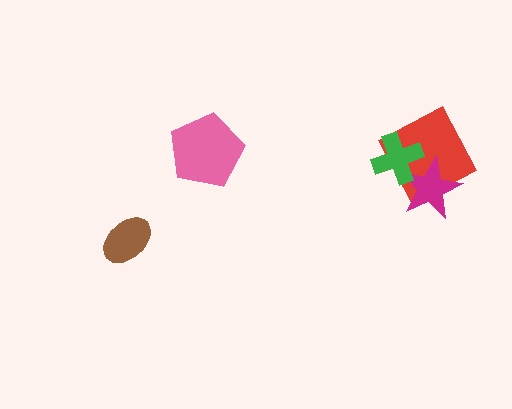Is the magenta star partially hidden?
Yes, it is partially covered by another shape.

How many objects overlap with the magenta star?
2 objects overlap with the magenta star.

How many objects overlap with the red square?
2 objects overlap with the red square.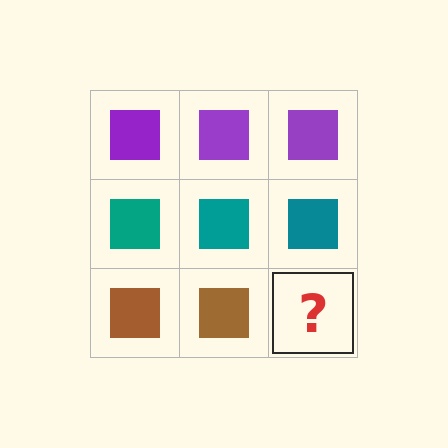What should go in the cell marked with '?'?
The missing cell should contain a brown square.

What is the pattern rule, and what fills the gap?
The rule is that each row has a consistent color. The gap should be filled with a brown square.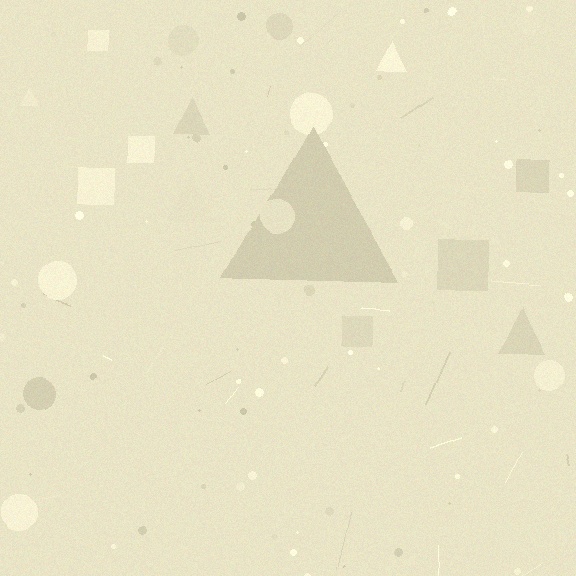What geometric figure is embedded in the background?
A triangle is embedded in the background.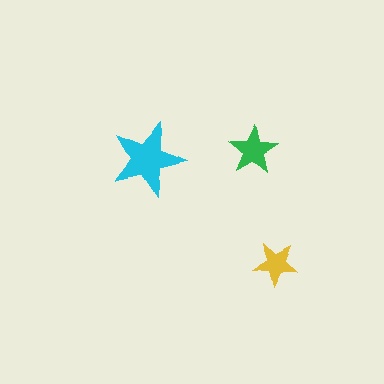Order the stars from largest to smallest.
the cyan one, the green one, the yellow one.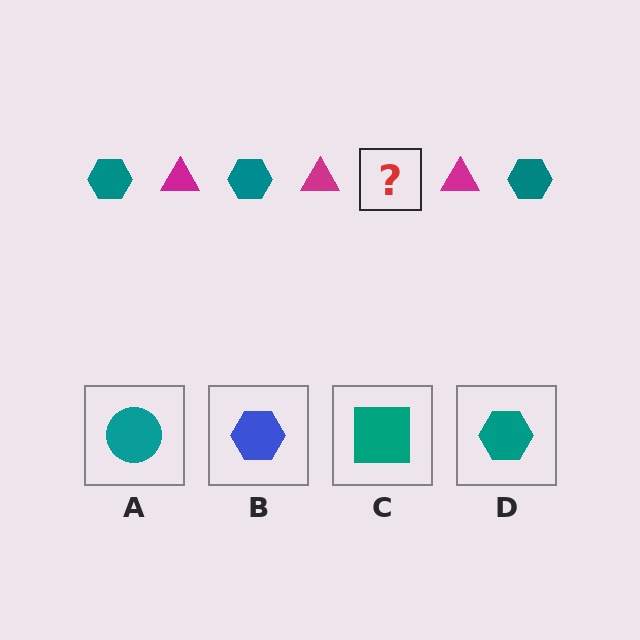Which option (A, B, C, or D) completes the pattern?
D.